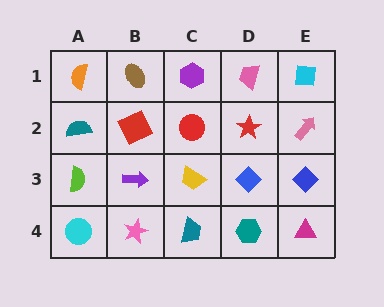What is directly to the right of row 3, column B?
A yellow trapezoid.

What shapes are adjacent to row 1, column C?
A red circle (row 2, column C), a brown ellipse (row 1, column B), a pink trapezoid (row 1, column D).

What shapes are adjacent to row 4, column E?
A blue diamond (row 3, column E), a teal hexagon (row 4, column D).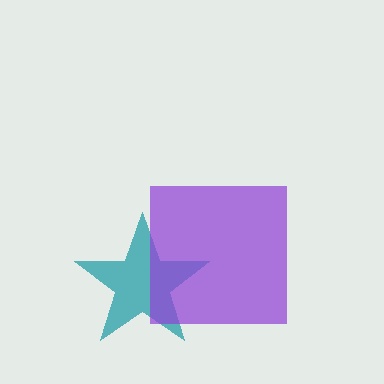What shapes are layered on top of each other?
The layered shapes are: a teal star, a purple square.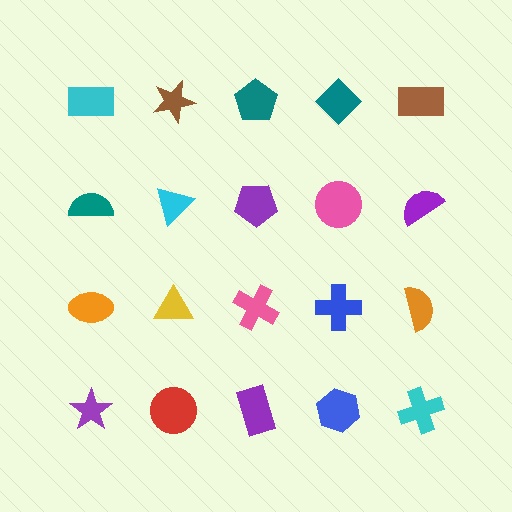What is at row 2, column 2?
A cyan triangle.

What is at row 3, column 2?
A yellow triangle.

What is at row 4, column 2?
A red circle.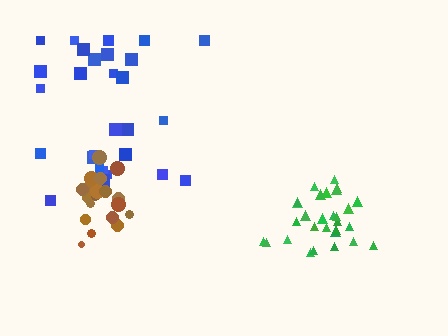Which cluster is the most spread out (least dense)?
Blue.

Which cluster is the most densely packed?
Green.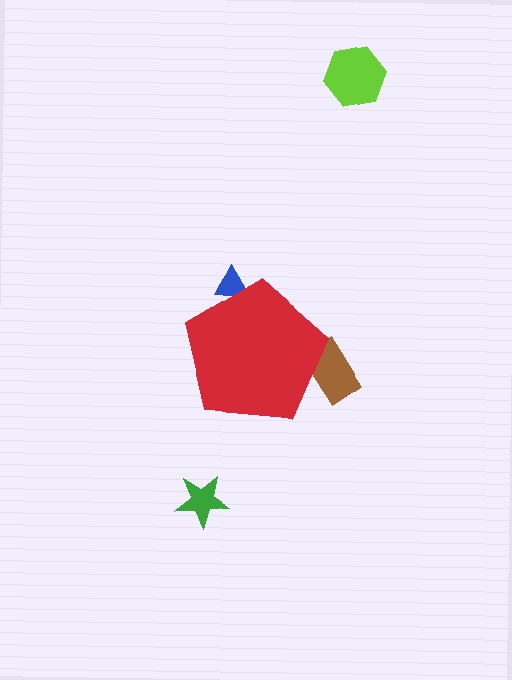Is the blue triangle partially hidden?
Yes, the blue triangle is partially hidden behind the red pentagon.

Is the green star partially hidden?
No, the green star is fully visible.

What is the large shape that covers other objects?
A red pentagon.